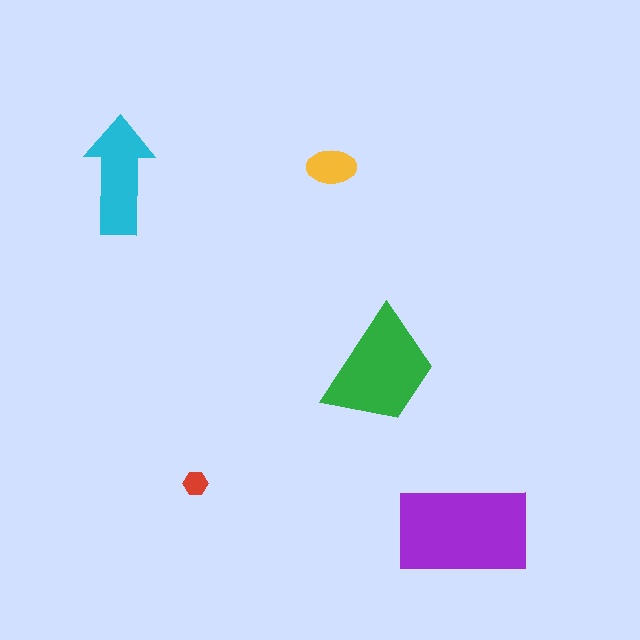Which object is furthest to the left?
The cyan arrow is leftmost.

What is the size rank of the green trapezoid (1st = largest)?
2nd.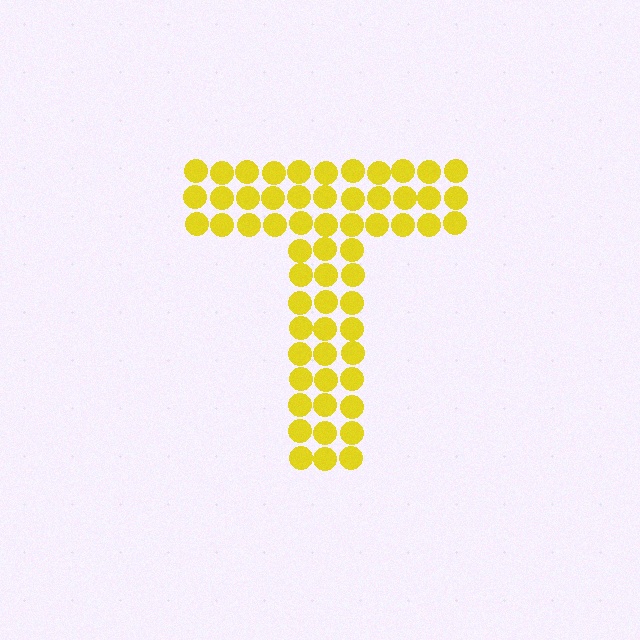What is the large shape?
The large shape is the letter T.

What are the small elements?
The small elements are circles.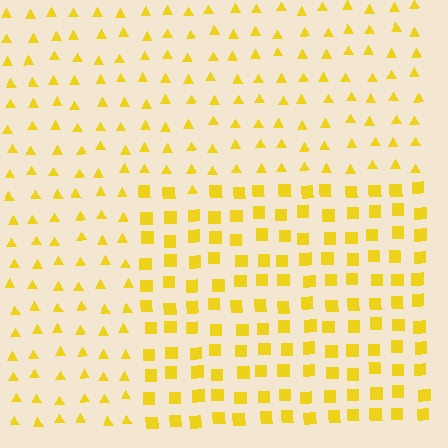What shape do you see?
I see a rectangle.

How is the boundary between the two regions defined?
The boundary is defined by a change in element shape: squares inside vs. triangles outside. All elements share the same color and spacing.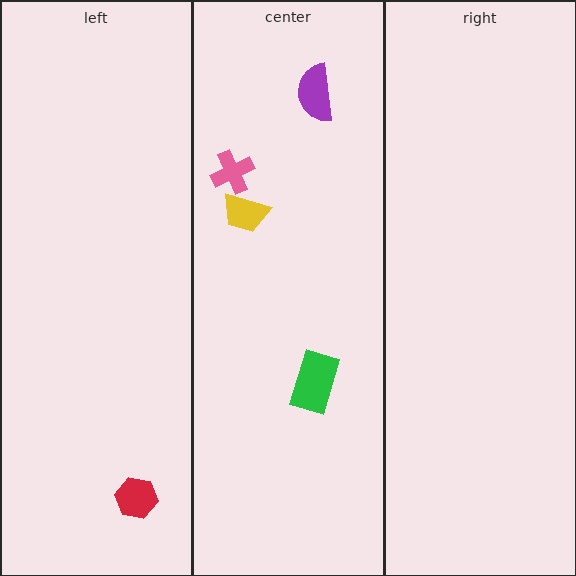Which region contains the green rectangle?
The center region.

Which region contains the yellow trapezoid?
The center region.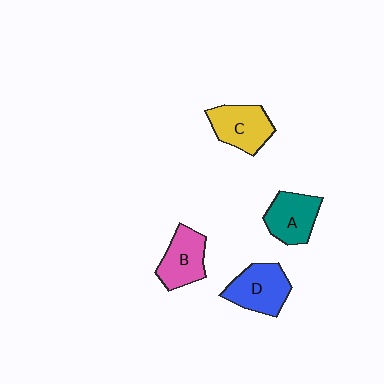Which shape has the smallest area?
Shape B (pink).